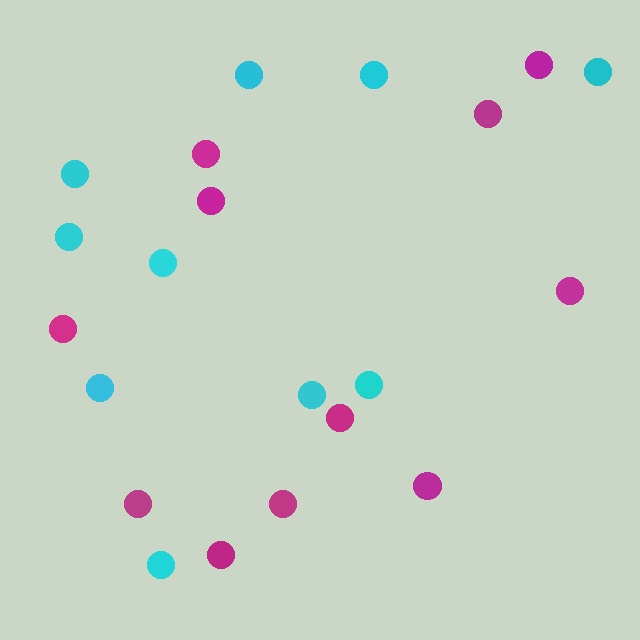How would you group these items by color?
There are 2 groups: one group of cyan circles (10) and one group of magenta circles (11).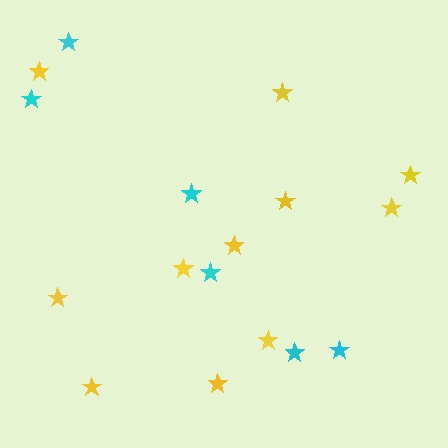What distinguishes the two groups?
There are 2 groups: one group of cyan stars (6) and one group of yellow stars (11).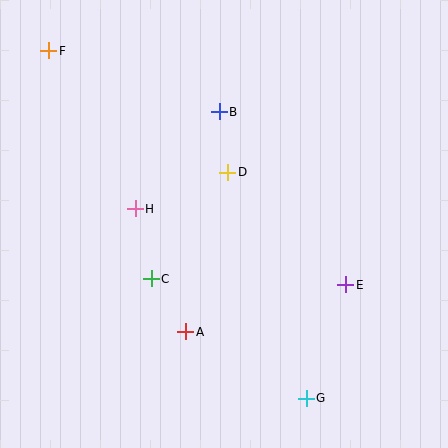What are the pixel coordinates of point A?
Point A is at (186, 332).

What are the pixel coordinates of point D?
Point D is at (228, 172).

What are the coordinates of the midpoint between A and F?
The midpoint between A and F is at (117, 191).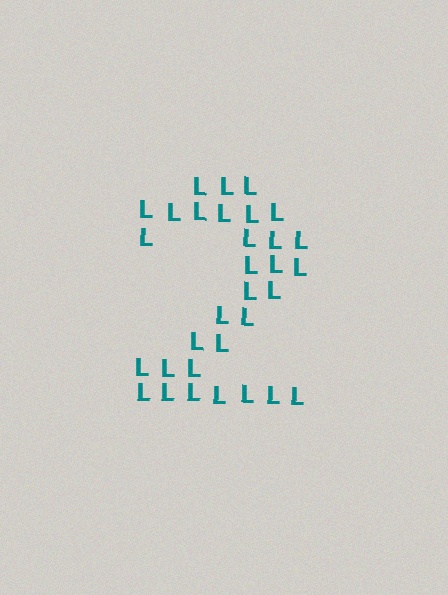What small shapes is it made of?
It is made of small letter L's.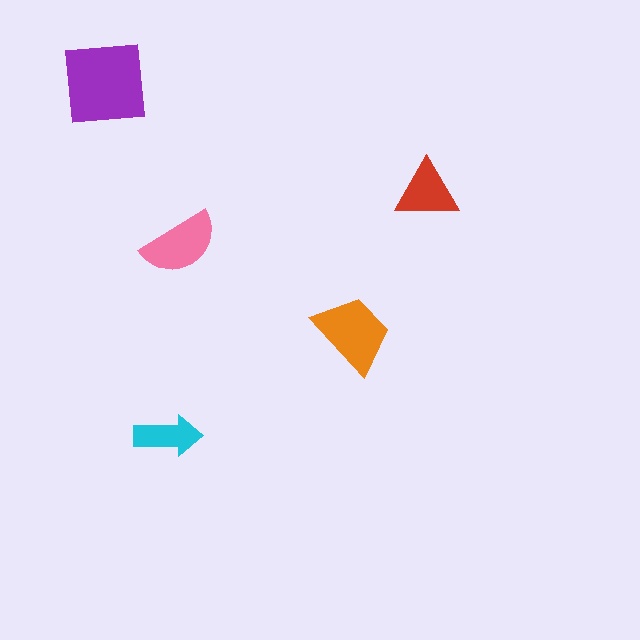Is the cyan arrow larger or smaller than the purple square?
Smaller.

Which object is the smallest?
The cyan arrow.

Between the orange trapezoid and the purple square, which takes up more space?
The purple square.